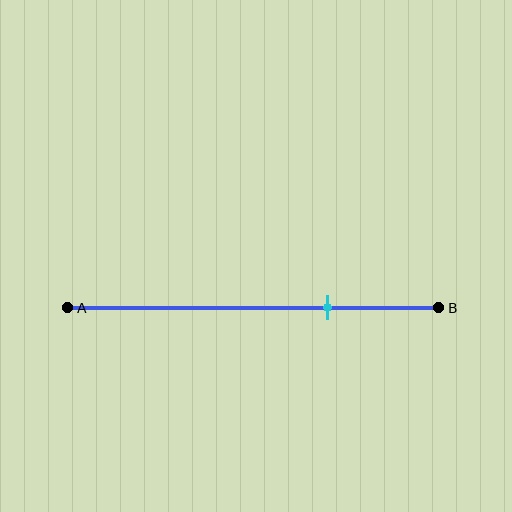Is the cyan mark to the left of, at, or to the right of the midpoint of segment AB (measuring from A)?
The cyan mark is to the right of the midpoint of segment AB.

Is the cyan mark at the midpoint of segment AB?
No, the mark is at about 70% from A, not at the 50% midpoint.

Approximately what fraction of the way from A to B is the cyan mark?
The cyan mark is approximately 70% of the way from A to B.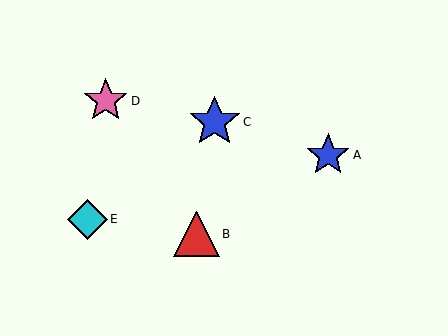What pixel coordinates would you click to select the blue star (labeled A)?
Click at (328, 155) to select the blue star A.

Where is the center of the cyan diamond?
The center of the cyan diamond is at (87, 220).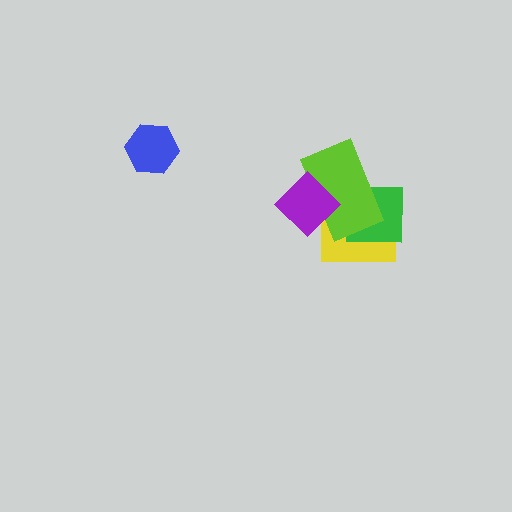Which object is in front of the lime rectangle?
The purple diamond is in front of the lime rectangle.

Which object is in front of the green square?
The lime rectangle is in front of the green square.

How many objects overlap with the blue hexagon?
0 objects overlap with the blue hexagon.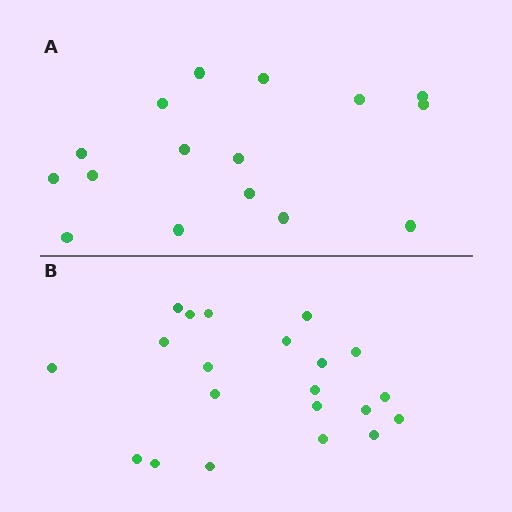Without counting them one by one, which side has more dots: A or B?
Region B (the bottom region) has more dots.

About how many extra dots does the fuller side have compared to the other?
Region B has about 5 more dots than region A.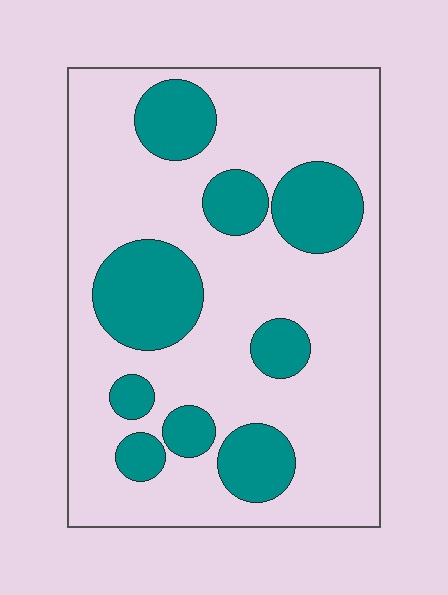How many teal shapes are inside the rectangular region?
9.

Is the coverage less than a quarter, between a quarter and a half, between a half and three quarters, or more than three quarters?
Between a quarter and a half.